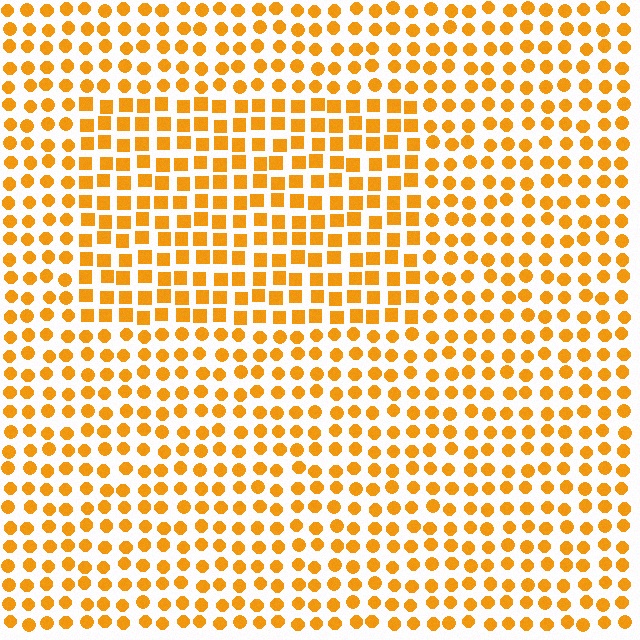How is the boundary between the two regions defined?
The boundary is defined by a change in element shape: squares inside vs. circles outside. All elements share the same color and spacing.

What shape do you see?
I see a rectangle.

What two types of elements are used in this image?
The image uses squares inside the rectangle region and circles outside it.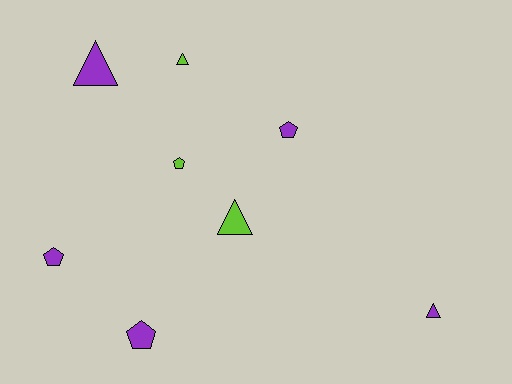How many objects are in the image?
There are 8 objects.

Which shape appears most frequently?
Triangle, with 4 objects.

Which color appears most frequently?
Purple, with 5 objects.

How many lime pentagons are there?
There is 1 lime pentagon.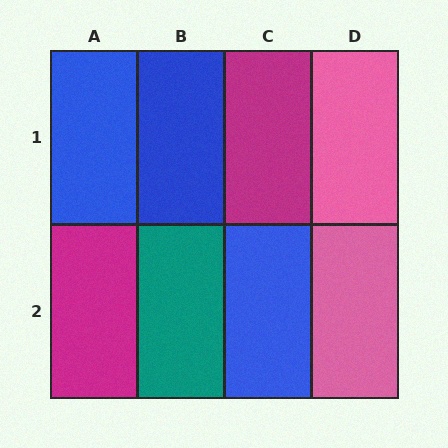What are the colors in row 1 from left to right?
Blue, blue, magenta, pink.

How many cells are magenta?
2 cells are magenta.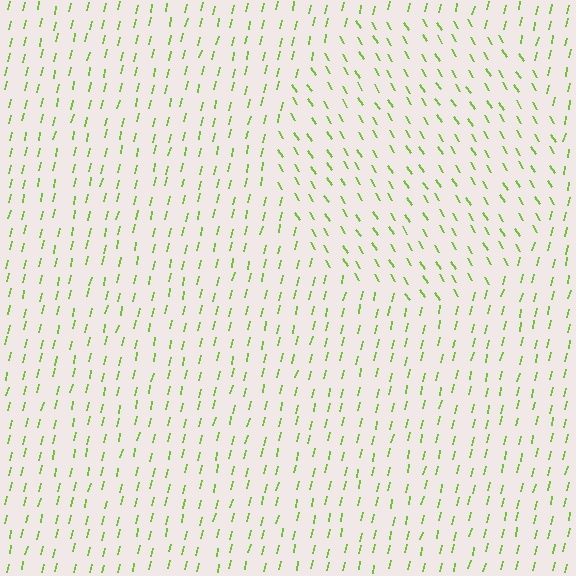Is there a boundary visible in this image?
Yes, there is a texture boundary formed by a change in line orientation.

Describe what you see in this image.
The image is filled with small lime line segments. A circle region in the image has lines oriented differently from the surrounding lines, creating a visible texture boundary.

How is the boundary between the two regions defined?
The boundary is defined purely by a change in line orientation (approximately 45 degrees difference). All lines are the same color and thickness.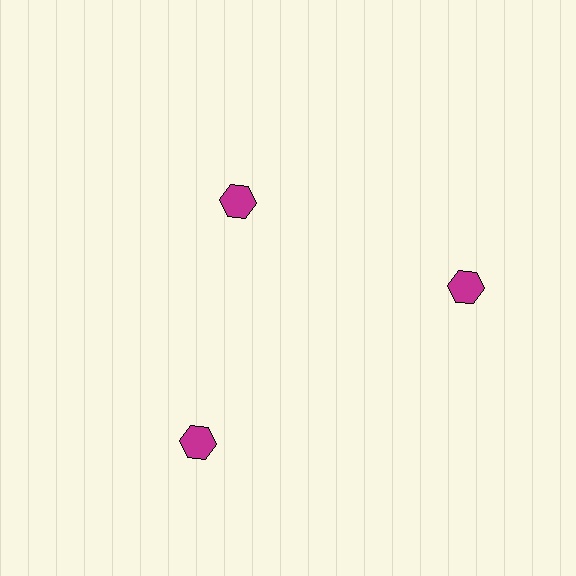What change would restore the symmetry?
The symmetry would be restored by moving it outward, back onto the ring so that all 3 hexagons sit at equal angles and equal distance from the center.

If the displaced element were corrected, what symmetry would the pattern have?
It would have 3-fold rotational symmetry — the pattern would map onto itself every 120 degrees.